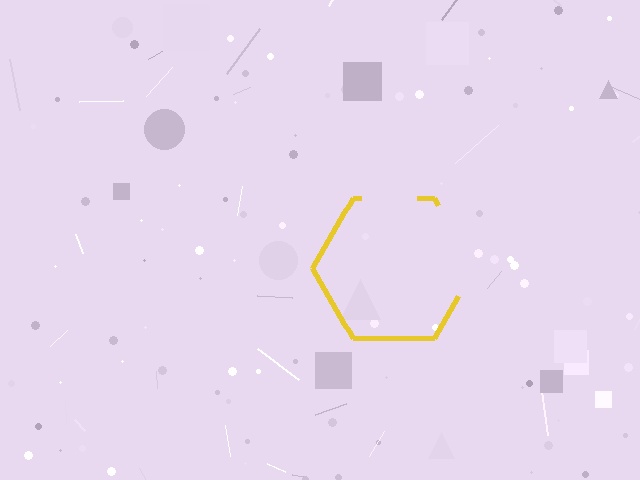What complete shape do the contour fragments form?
The contour fragments form a hexagon.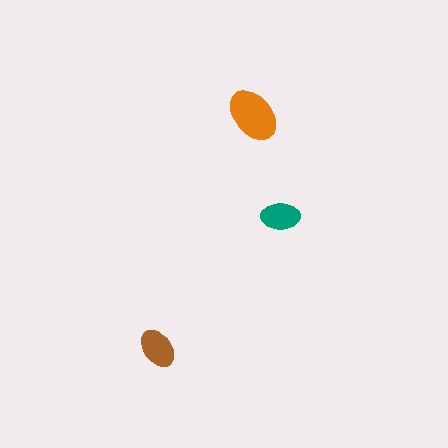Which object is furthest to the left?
The brown ellipse is leftmost.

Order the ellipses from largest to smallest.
the orange one, the brown one, the teal one.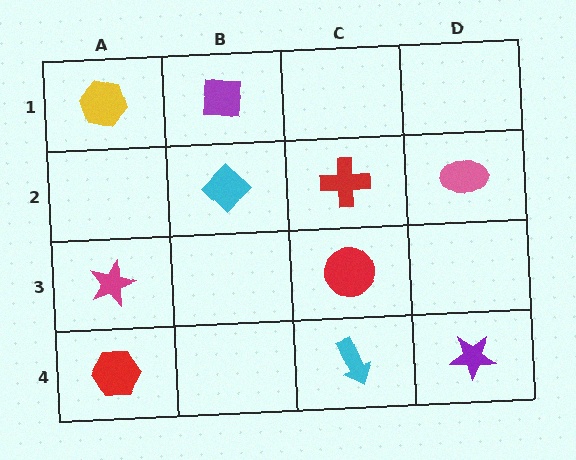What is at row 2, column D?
A pink ellipse.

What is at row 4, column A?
A red hexagon.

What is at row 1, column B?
A purple square.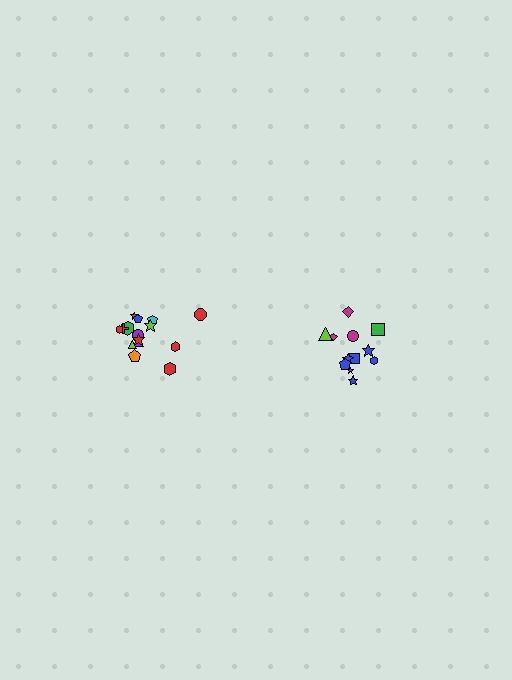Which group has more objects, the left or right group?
The left group.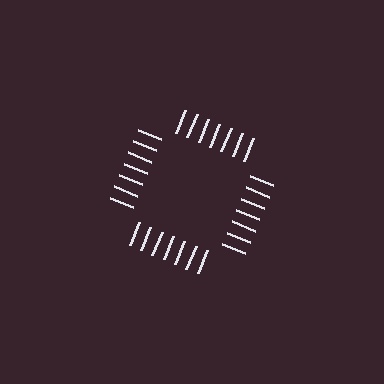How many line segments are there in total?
28 — 7 along each of the 4 edges.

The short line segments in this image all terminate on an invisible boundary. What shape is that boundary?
An illusory square — the line segments terminate on its edges but no continuous stroke is drawn.